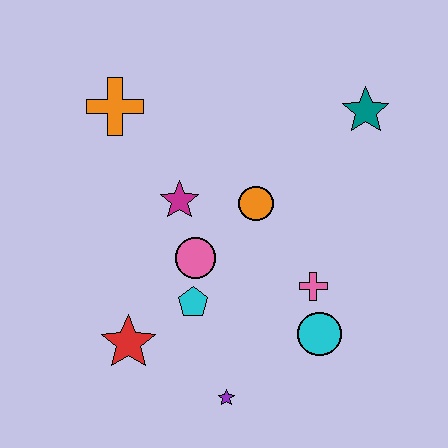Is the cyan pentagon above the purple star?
Yes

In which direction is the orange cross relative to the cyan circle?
The orange cross is above the cyan circle.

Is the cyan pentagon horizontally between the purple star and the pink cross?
No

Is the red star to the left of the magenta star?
Yes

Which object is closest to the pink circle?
The cyan pentagon is closest to the pink circle.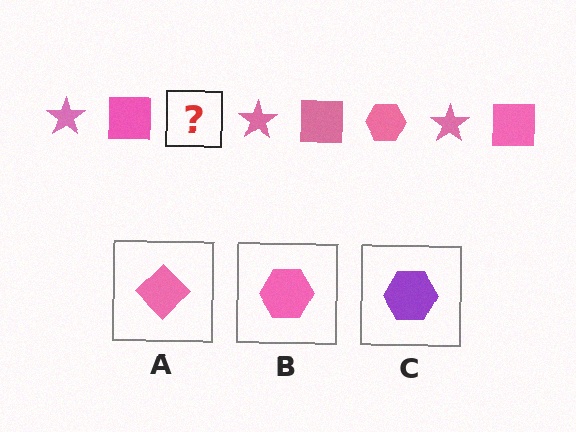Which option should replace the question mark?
Option B.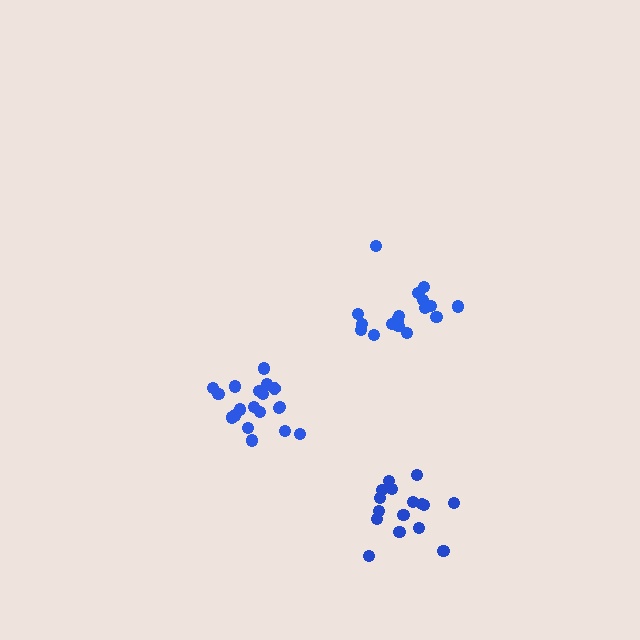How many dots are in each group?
Group 1: 17 dots, Group 2: 16 dots, Group 3: 19 dots (52 total).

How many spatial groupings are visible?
There are 3 spatial groupings.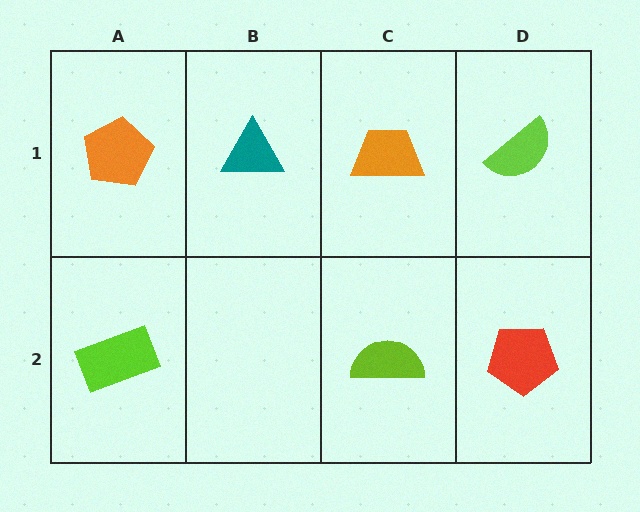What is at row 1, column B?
A teal triangle.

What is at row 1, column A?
An orange pentagon.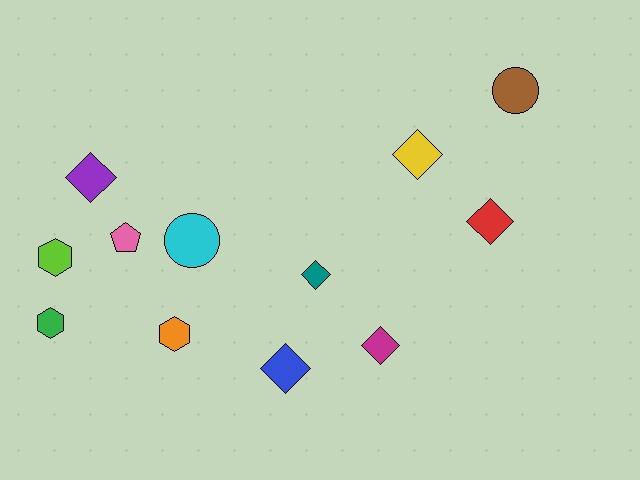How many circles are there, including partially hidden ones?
There are 2 circles.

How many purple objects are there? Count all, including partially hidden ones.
There is 1 purple object.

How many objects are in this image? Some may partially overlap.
There are 12 objects.